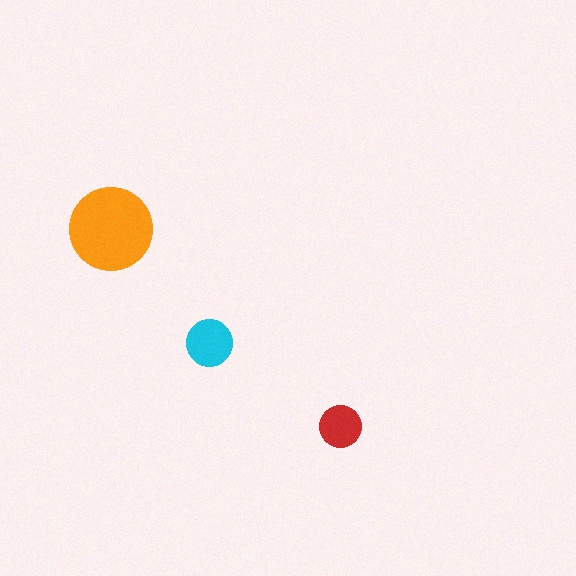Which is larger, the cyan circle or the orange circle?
The orange one.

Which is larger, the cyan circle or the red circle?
The cyan one.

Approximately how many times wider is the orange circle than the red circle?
About 2 times wider.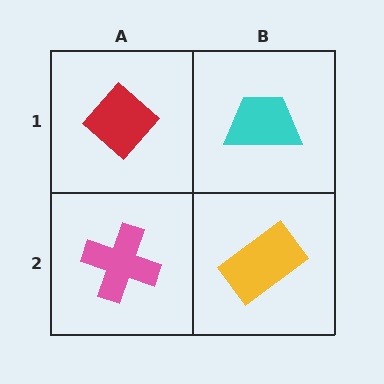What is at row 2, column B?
A yellow rectangle.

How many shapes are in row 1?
2 shapes.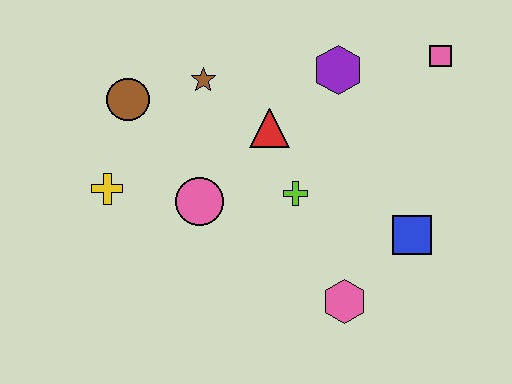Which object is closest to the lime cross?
The red triangle is closest to the lime cross.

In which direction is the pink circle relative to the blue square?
The pink circle is to the left of the blue square.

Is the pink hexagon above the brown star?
No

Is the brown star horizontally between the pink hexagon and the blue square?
No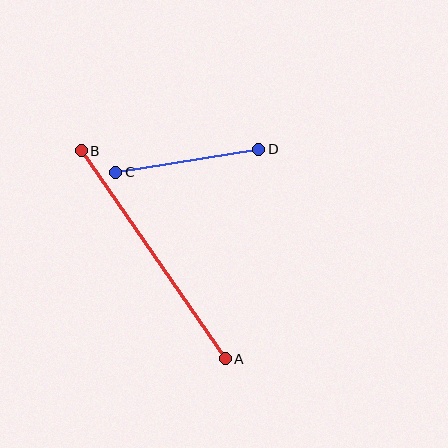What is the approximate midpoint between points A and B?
The midpoint is at approximately (153, 255) pixels.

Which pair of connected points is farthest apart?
Points A and B are farthest apart.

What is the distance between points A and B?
The distance is approximately 253 pixels.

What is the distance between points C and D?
The distance is approximately 145 pixels.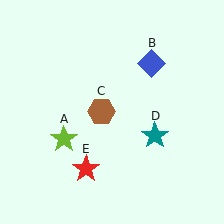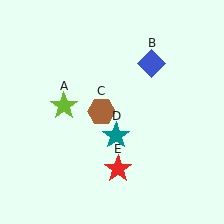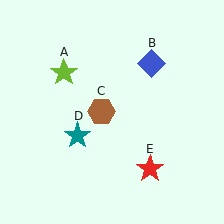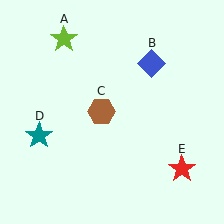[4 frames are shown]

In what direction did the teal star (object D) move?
The teal star (object D) moved left.